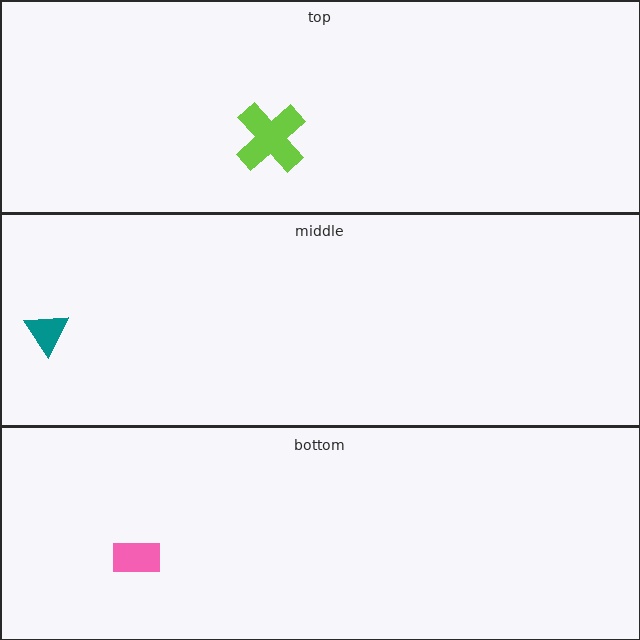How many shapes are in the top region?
1.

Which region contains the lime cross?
The top region.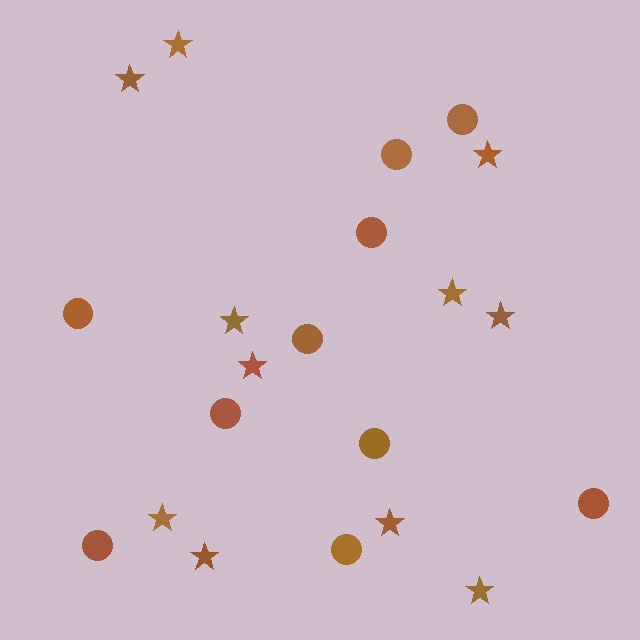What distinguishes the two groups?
There are 2 groups: one group of circles (10) and one group of stars (11).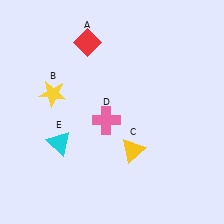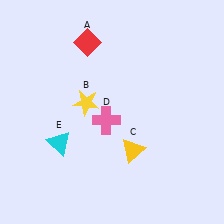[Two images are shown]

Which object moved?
The yellow star (B) moved right.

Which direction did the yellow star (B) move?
The yellow star (B) moved right.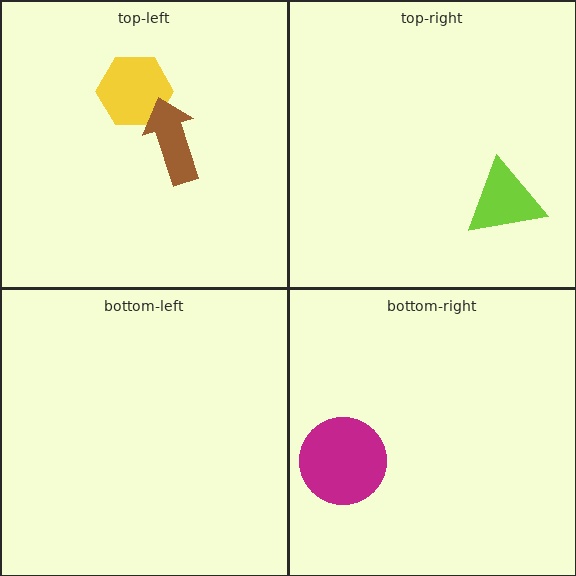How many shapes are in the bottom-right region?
1.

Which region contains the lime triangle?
The top-right region.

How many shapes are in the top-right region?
1.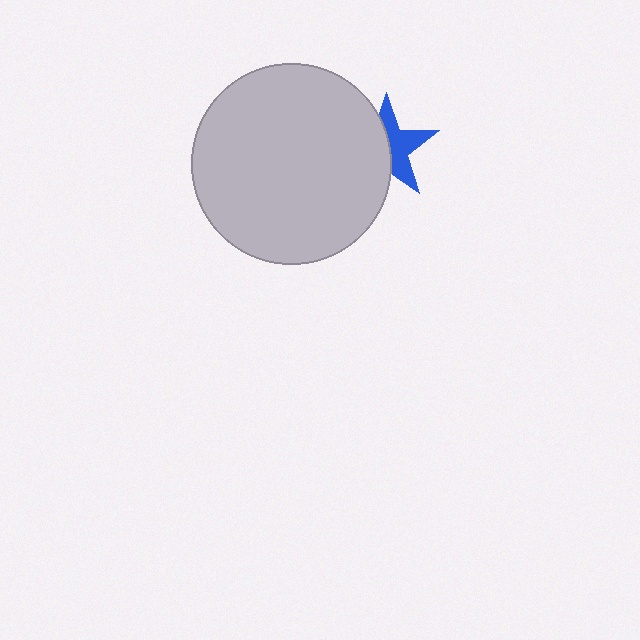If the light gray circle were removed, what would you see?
You would see the complete blue star.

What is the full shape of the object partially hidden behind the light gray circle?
The partially hidden object is a blue star.